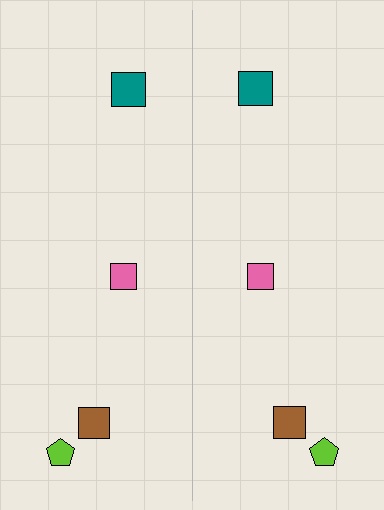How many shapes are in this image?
There are 8 shapes in this image.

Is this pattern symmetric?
Yes, this pattern has bilateral (reflection) symmetry.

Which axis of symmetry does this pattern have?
The pattern has a vertical axis of symmetry running through the center of the image.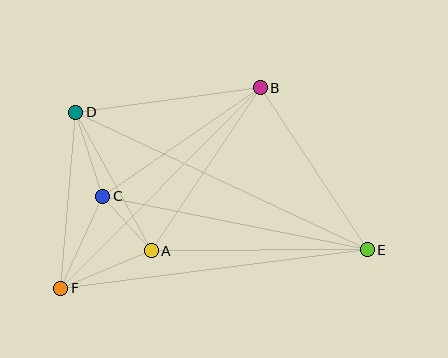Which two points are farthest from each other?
Points D and E are farthest from each other.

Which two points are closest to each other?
Points A and C are closest to each other.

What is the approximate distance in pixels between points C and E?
The distance between C and E is approximately 270 pixels.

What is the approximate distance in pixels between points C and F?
The distance between C and F is approximately 101 pixels.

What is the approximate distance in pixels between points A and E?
The distance between A and E is approximately 216 pixels.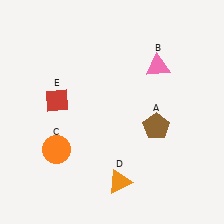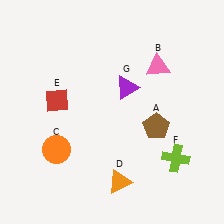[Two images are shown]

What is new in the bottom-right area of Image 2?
A lime cross (F) was added in the bottom-right area of Image 2.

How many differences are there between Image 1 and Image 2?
There are 2 differences between the two images.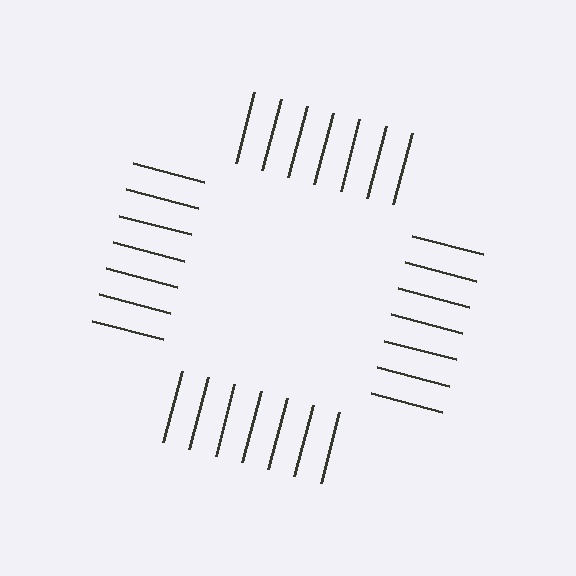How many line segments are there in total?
28 — 7 along each of the 4 edges.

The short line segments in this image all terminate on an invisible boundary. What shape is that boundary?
An illusory square — the line segments terminate on its edges but no continuous stroke is drawn.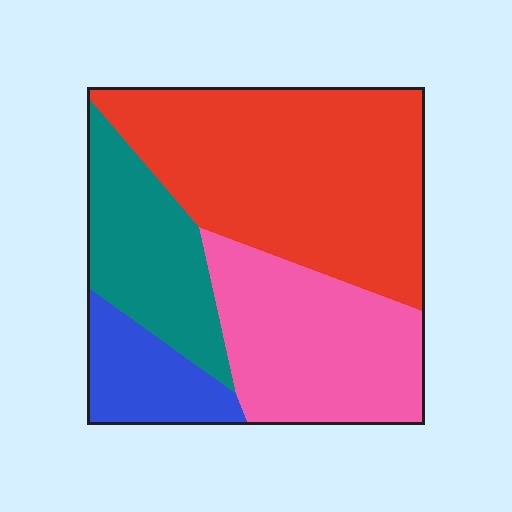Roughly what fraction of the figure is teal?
Teal takes up between a sixth and a third of the figure.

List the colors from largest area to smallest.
From largest to smallest: red, pink, teal, blue.